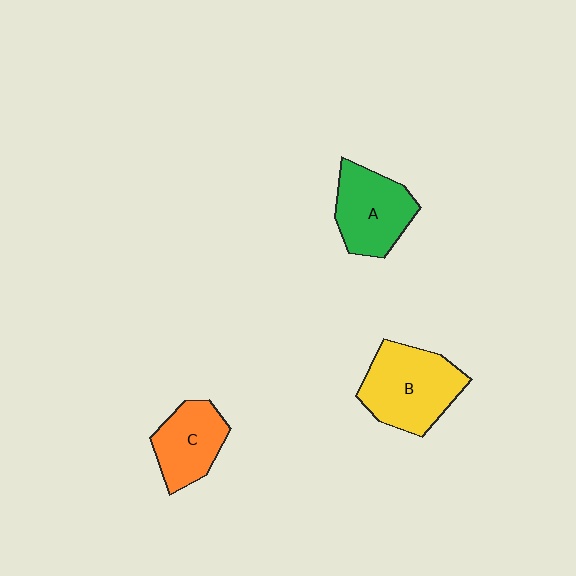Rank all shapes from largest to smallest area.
From largest to smallest: B (yellow), A (green), C (orange).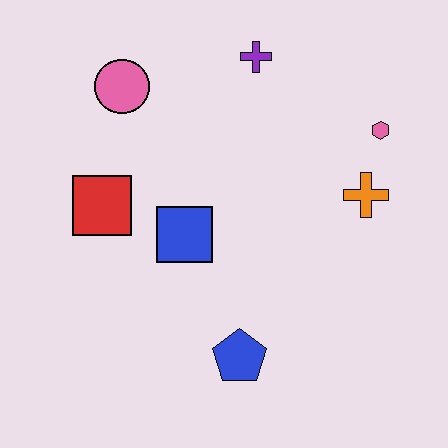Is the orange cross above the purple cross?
No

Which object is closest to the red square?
The blue square is closest to the red square.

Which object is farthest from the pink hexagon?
The red square is farthest from the pink hexagon.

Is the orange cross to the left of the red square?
No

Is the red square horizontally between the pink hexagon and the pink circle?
No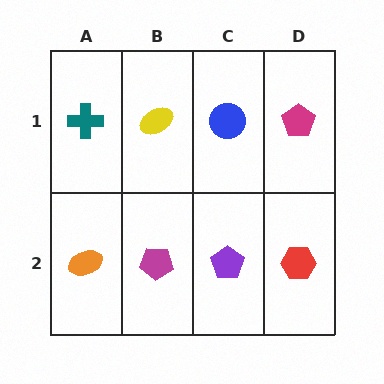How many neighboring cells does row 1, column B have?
3.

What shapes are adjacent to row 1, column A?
An orange ellipse (row 2, column A), a yellow ellipse (row 1, column B).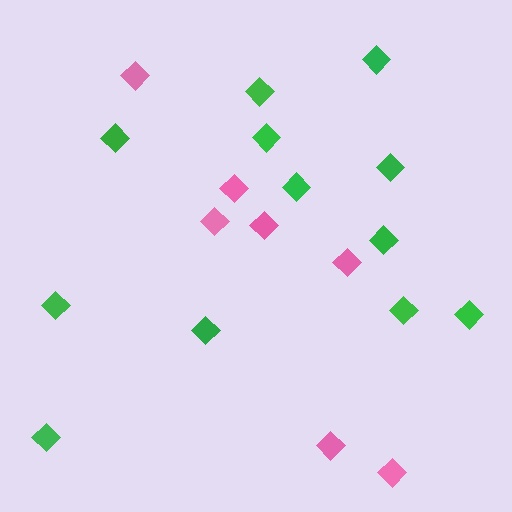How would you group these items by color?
There are 2 groups: one group of green diamonds (12) and one group of pink diamonds (7).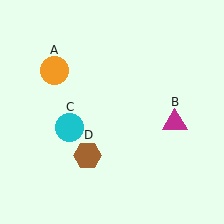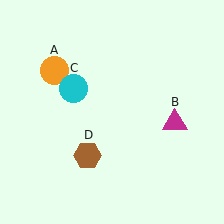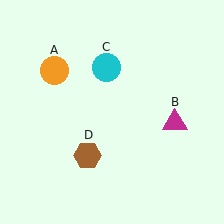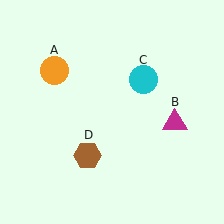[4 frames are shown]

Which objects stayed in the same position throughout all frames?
Orange circle (object A) and magenta triangle (object B) and brown hexagon (object D) remained stationary.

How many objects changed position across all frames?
1 object changed position: cyan circle (object C).